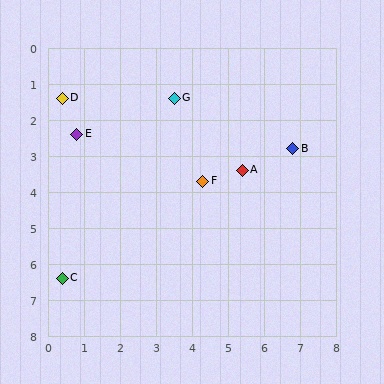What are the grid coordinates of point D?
Point D is at approximately (0.4, 1.4).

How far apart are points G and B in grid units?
Points G and B are about 3.6 grid units apart.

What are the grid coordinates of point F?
Point F is at approximately (4.3, 3.7).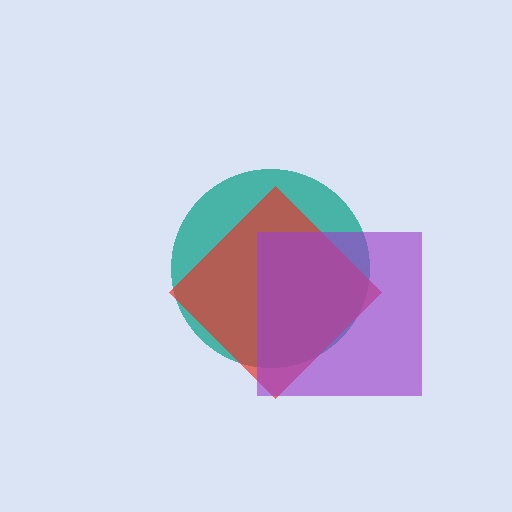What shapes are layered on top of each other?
The layered shapes are: a teal circle, a red diamond, a purple square.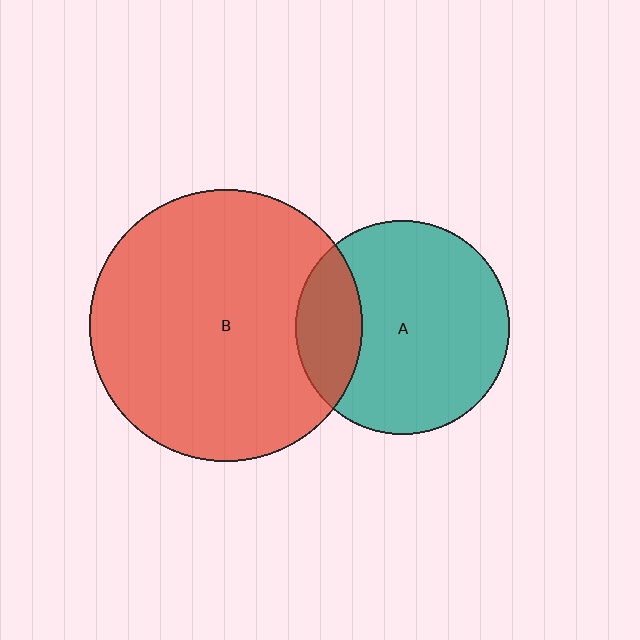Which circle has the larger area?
Circle B (red).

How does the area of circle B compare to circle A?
Approximately 1.6 times.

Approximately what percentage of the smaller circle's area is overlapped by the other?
Approximately 20%.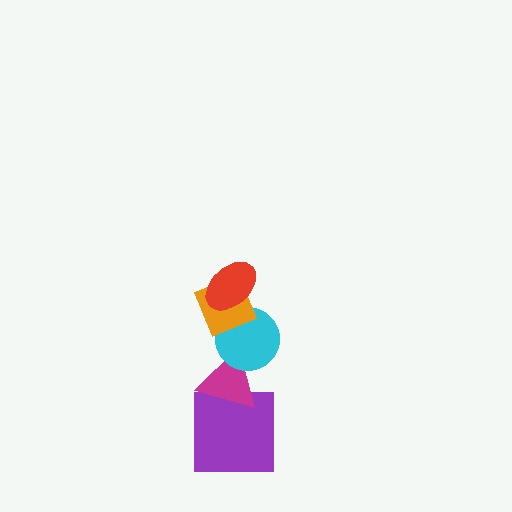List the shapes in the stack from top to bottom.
From top to bottom: the red ellipse, the orange diamond, the cyan circle, the magenta triangle, the purple square.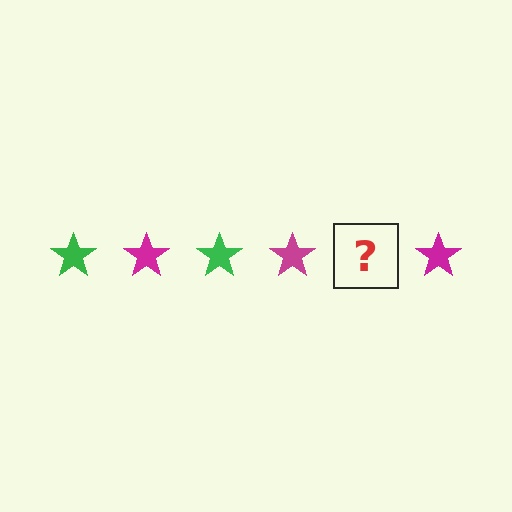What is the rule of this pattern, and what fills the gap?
The rule is that the pattern cycles through green, magenta stars. The gap should be filled with a green star.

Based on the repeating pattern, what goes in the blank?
The blank should be a green star.